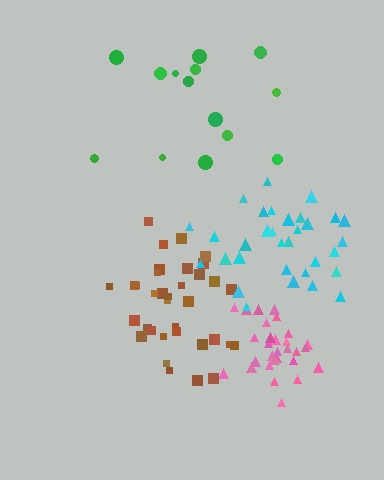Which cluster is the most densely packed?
Pink.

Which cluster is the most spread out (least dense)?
Green.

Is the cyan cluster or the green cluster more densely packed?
Cyan.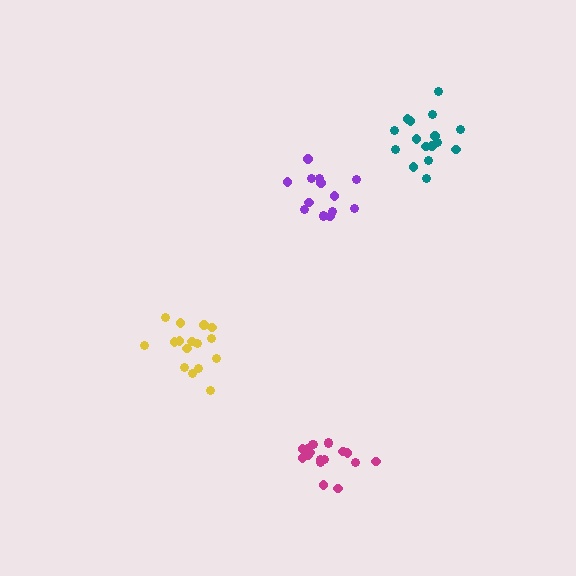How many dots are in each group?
Group 1: 14 dots, Group 2: 16 dots, Group 3: 16 dots, Group 4: 18 dots (64 total).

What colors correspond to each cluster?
The clusters are colored: purple, yellow, teal, magenta.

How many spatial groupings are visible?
There are 4 spatial groupings.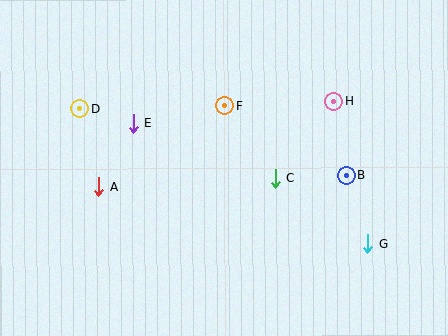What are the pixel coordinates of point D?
Point D is at (79, 108).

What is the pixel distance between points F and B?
The distance between F and B is 140 pixels.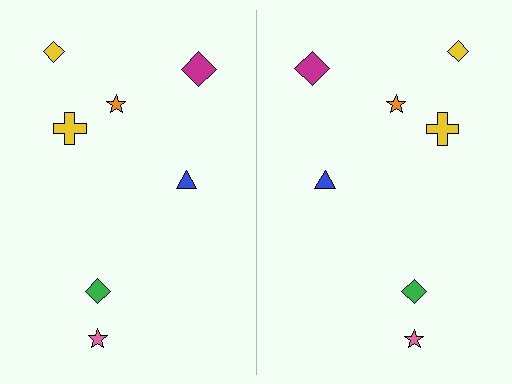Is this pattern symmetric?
Yes, this pattern has bilateral (reflection) symmetry.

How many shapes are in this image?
There are 14 shapes in this image.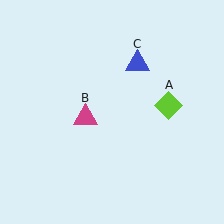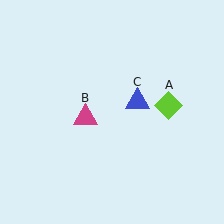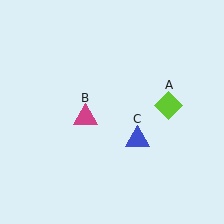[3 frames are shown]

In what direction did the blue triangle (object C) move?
The blue triangle (object C) moved down.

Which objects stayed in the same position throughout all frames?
Lime diamond (object A) and magenta triangle (object B) remained stationary.